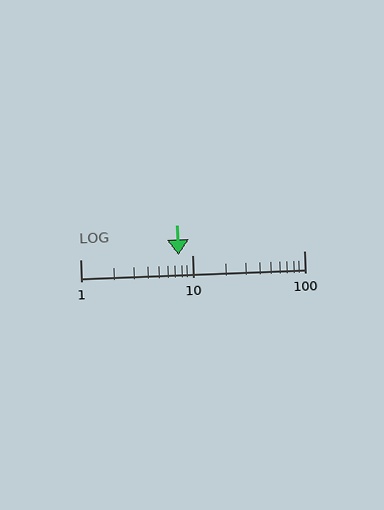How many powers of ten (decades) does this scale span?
The scale spans 2 decades, from 1 to 100.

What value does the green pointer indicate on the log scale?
The pointer indicates approximately 7.5.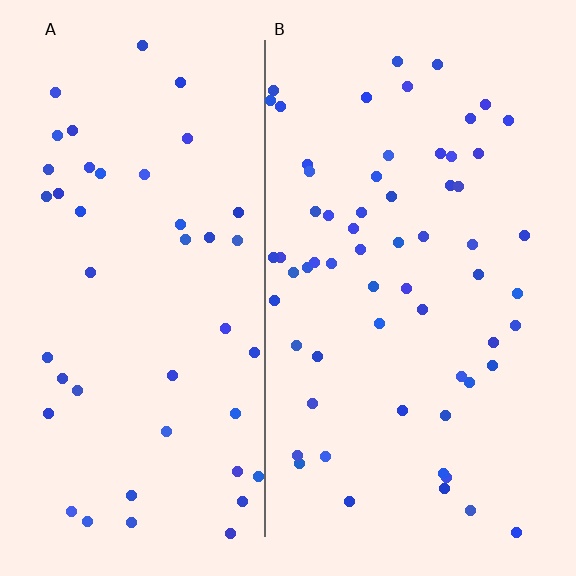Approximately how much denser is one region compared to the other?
Approximately 1.4× — region B over region A.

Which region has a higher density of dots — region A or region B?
B (the right).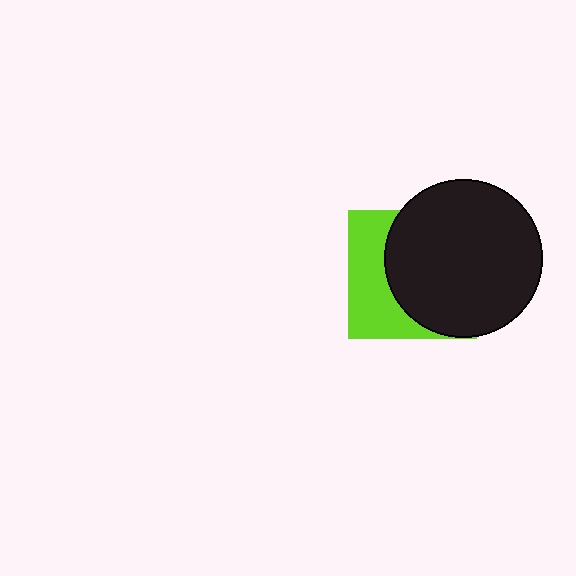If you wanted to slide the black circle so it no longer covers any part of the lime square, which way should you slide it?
Slide it right — that is the most direct way to separate the two shapes.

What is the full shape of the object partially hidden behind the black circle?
The partially hidden object is a lime square.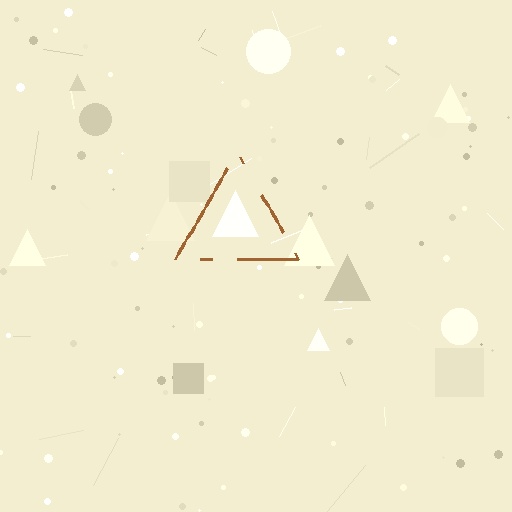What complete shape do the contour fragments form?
The contour fragments form a triangle.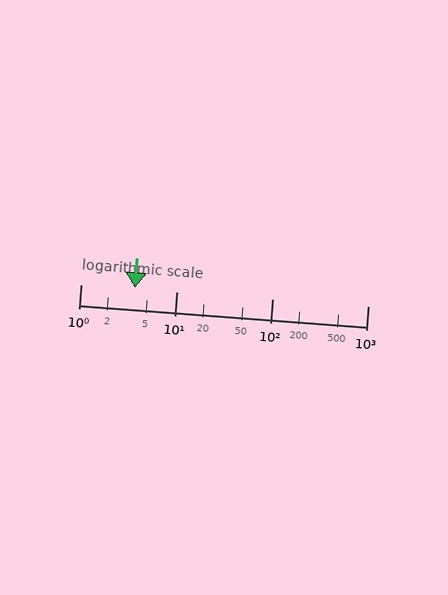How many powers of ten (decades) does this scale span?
The scale spans 3 decades, from 1 to 1000.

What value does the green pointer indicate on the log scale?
The pointer indicates approximately 3.7.